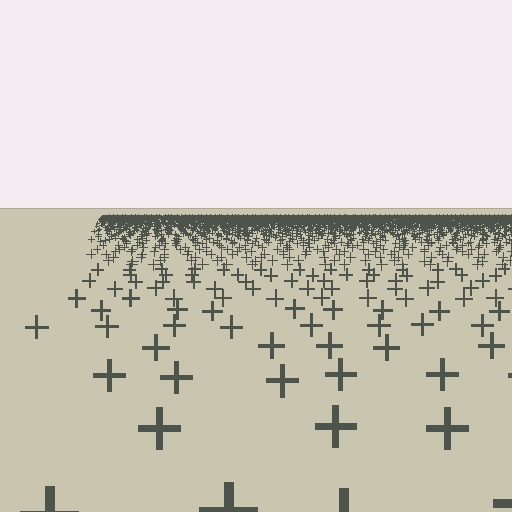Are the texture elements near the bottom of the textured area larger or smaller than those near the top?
Larger. Near the bottom, elements are closer to the viewer and appear at a bigger on-screen size.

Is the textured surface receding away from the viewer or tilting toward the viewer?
The surface is receding away from the viewer. Texture elements get smaller and denser toward the top.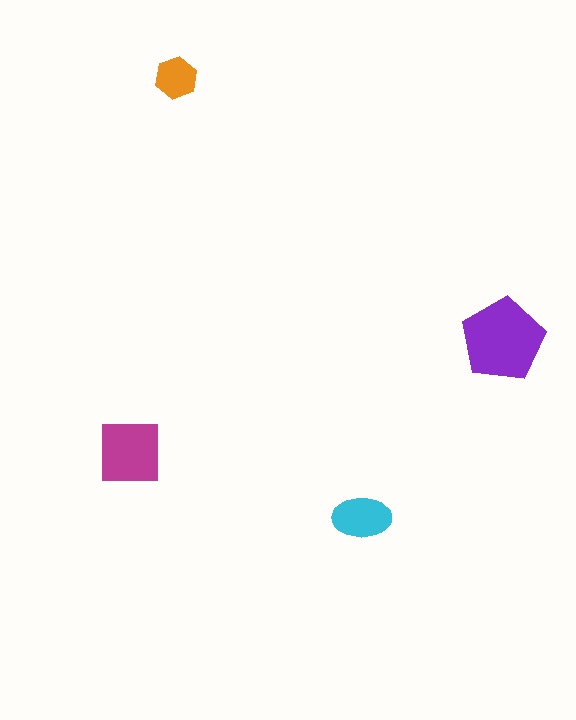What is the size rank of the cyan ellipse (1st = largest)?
3rd.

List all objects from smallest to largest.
The orange hexagon, the cyan ellipse, the magenta square, the purple pentagon.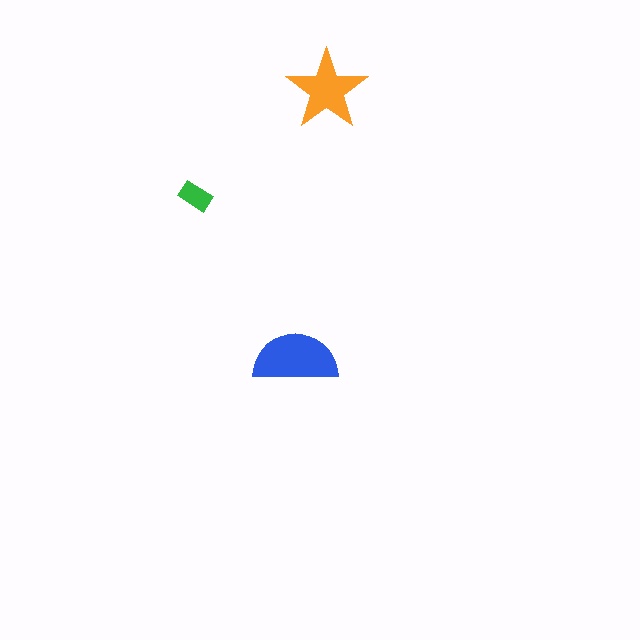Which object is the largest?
The blue semicircle.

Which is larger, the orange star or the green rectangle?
The orange star.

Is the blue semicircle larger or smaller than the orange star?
Larger.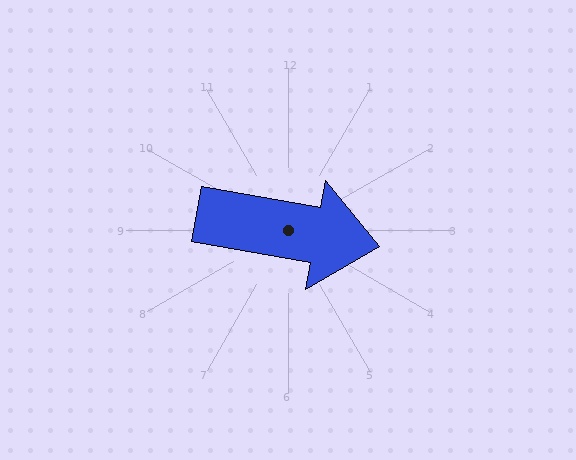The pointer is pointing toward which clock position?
Roughly 3 o'clock.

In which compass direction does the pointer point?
East.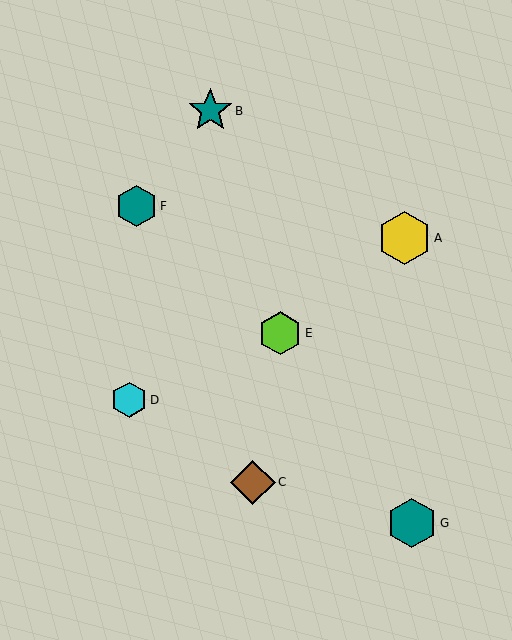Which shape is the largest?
The yellow hexagon (labeled A) is the largest.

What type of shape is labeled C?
Shape C is a brown diamond.